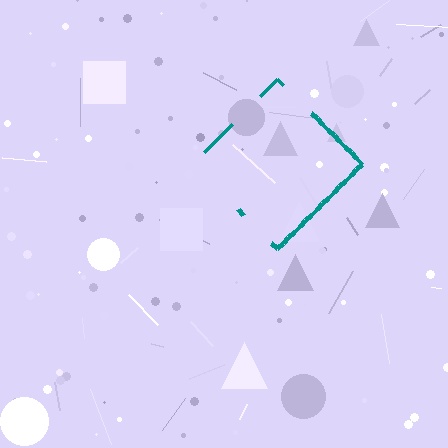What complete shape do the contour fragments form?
The contour fragments form a diamond.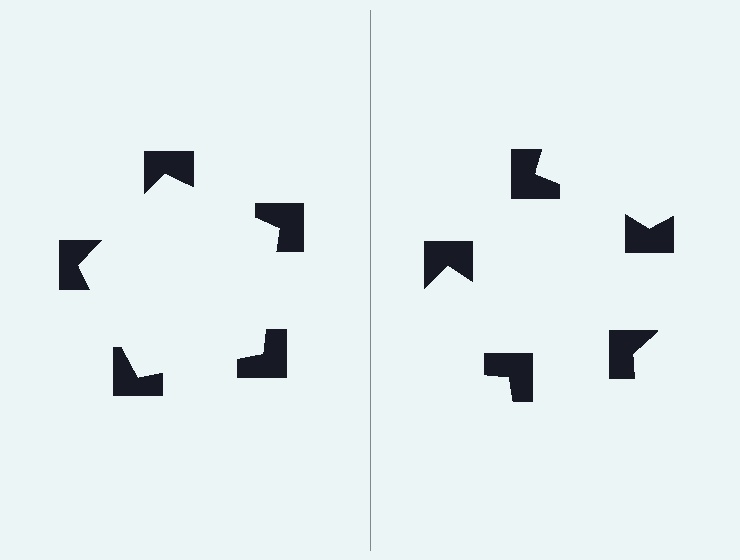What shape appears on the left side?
An illusory pentagon.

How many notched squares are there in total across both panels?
10 — 5 on each side.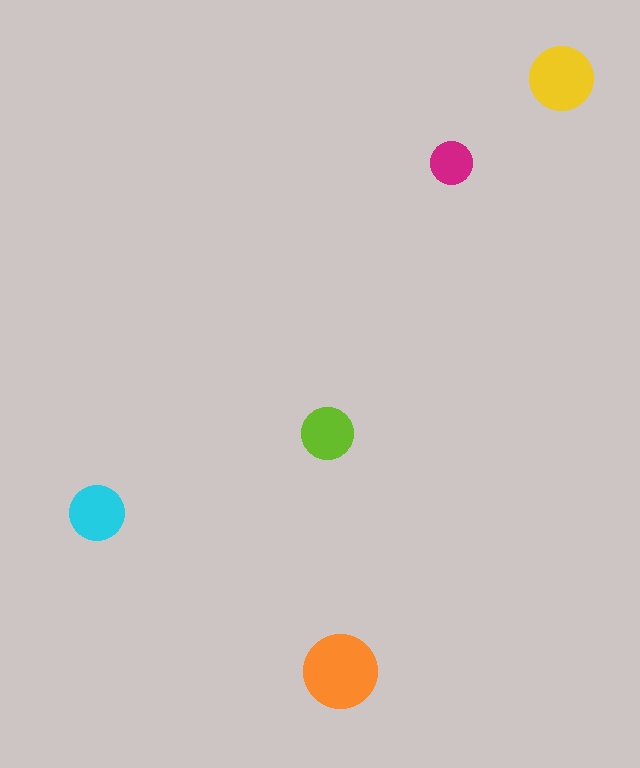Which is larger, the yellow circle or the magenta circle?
The yellow one.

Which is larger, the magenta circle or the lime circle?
The lime one.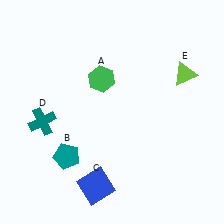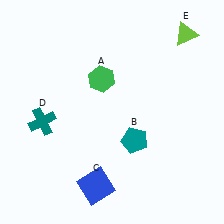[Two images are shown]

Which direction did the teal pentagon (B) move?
The teal pentagon (B) moved right.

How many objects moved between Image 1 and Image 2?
2 objects moved between the two images.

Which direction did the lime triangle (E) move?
The lime triangle (E) moved up.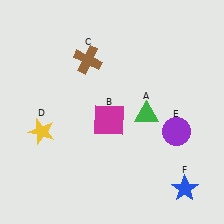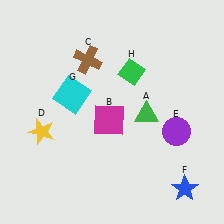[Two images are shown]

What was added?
A cyan square (G), a green diamond (H) were added in Image 2.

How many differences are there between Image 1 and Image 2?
There are 2 differences between the two images.